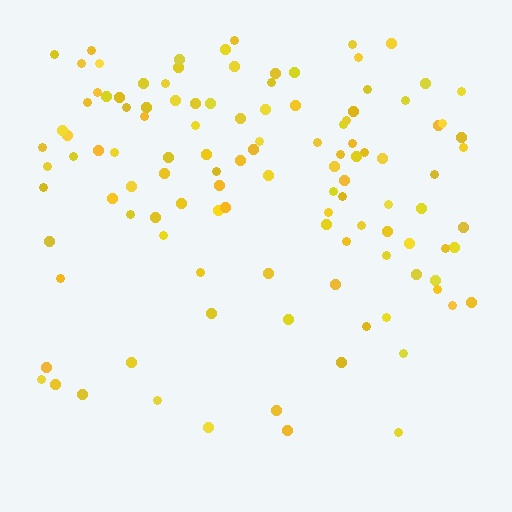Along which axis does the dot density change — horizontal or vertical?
Vertical.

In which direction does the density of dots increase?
From bottom to top, with the top side densest.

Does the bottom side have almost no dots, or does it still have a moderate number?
Still a moderate number, just noticeably fewer than the top.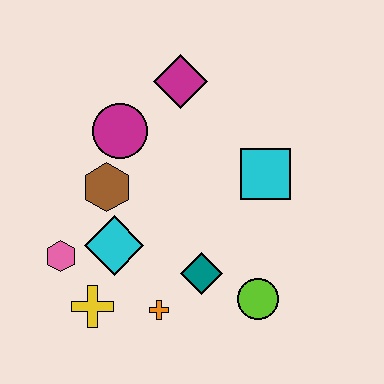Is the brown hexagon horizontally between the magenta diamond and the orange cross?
No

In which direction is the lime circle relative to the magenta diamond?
The lime circle is below the magenta diamond.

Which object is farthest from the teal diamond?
The magenta diamond is farthest from the teal diamond.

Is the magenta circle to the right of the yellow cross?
Yes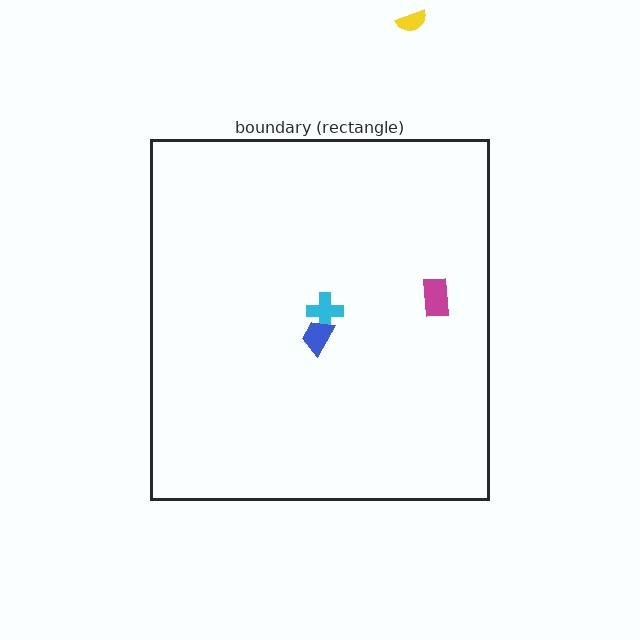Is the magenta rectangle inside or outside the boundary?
Inside.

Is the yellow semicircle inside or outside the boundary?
Outside.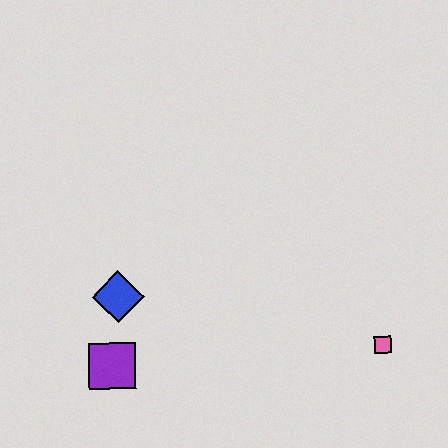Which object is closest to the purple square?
The blue diamond is closest to the purple square.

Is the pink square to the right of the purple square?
Yes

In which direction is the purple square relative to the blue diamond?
The purple square is below the blue diamond.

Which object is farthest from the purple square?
The pink square is farthest from the purple square.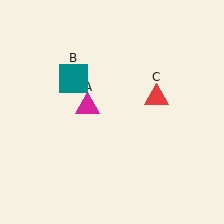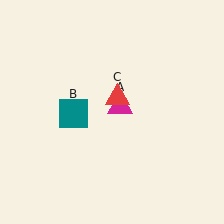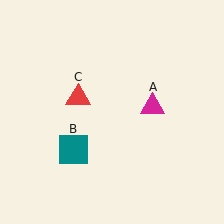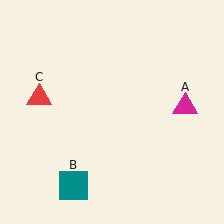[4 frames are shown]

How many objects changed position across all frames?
3 objects changed position: magenta triangle (object A), teal square (object B), red triangle (object C).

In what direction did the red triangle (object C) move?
The red triangle (object C) moved left.